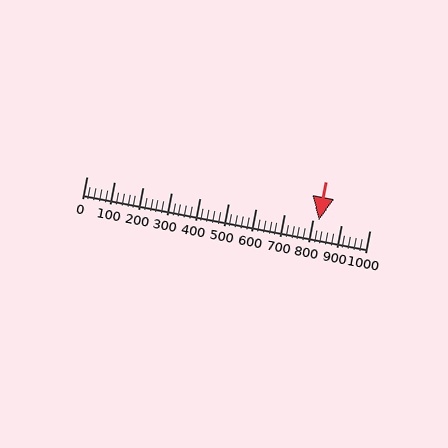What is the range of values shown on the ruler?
The ruler shows values from 0 to 1000.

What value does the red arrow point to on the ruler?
The red arrow points to approximately 820.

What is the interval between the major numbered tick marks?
The major tick marks are spaced 100 units apart.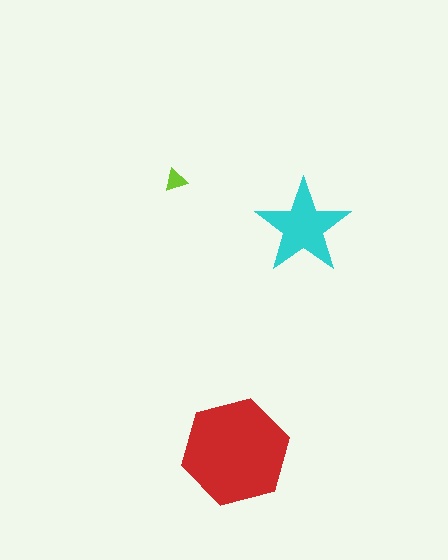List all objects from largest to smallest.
The red hexagon, the cyan star, the lime triangle.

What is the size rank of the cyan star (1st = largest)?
2nd.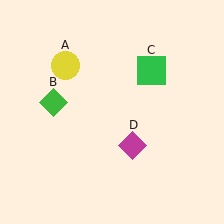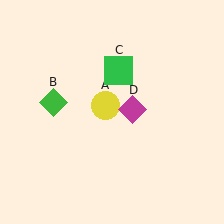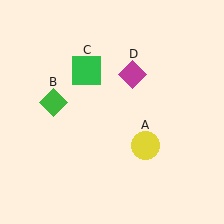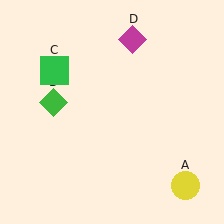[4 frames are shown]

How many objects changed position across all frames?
3 objects changed position: yellow circle (object A), green square (object C), magenta diamond (object D).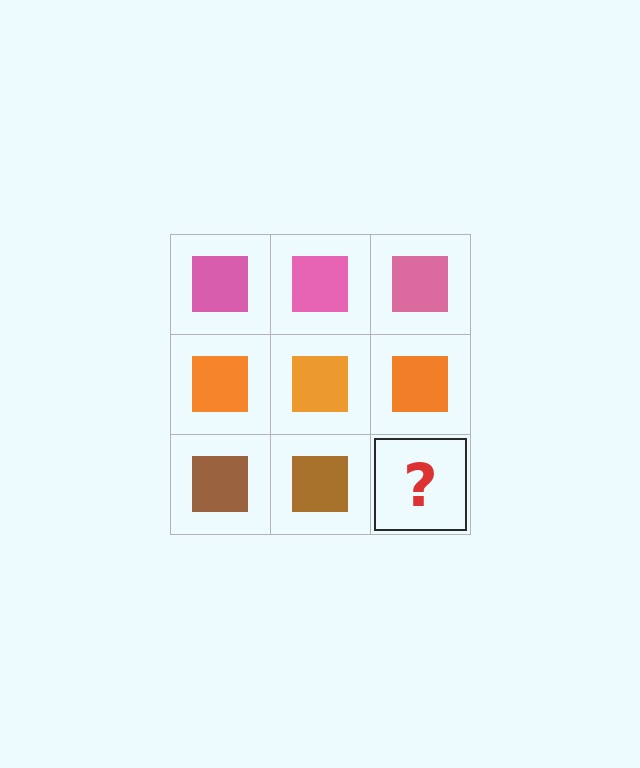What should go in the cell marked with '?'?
The missing cell should contain a brown square.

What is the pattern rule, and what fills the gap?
The rule is that each row has a consistent color. The gap should be filled with a brown square.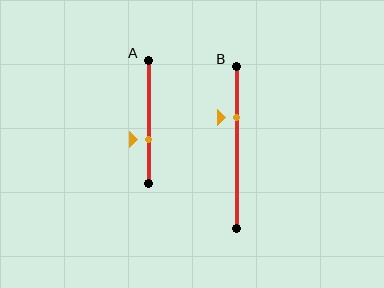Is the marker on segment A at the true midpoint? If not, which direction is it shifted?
No, the marker on segment A is shifted downward by about 14% of the segment length.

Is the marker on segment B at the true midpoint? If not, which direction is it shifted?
No, the marker on segment B is shifted upward by about 18% of the segment length.